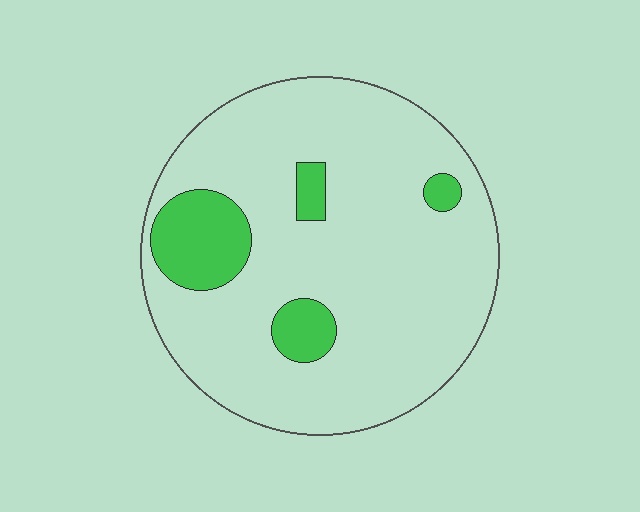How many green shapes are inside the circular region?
4.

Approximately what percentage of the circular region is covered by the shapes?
Approximately 15%.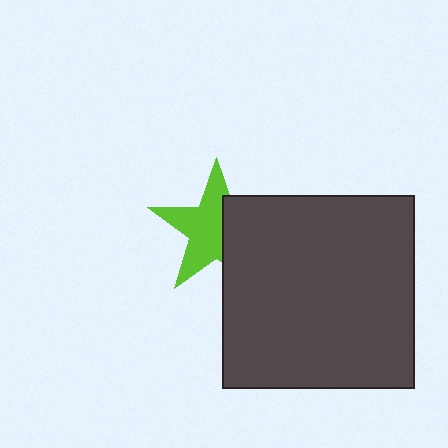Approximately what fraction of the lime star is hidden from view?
Roughly 41% of the lime star is hidden behind the dark gray square.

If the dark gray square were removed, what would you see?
You would see the complete lime star.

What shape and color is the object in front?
The object in front is a dark gray square.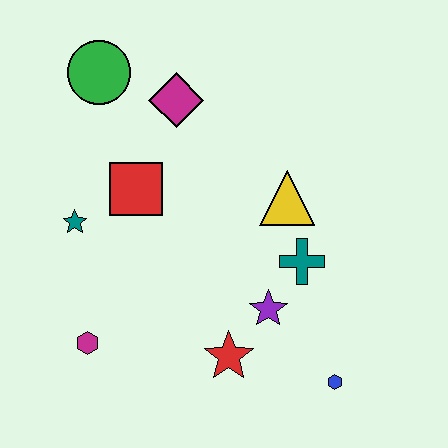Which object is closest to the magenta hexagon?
The teal star is closest to the magenta hexagon.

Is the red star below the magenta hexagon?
Yes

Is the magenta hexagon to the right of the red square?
No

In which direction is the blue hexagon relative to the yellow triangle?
The blue hexagon is below the yellow triangle.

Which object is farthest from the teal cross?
The green circle is farthest from the teal cross.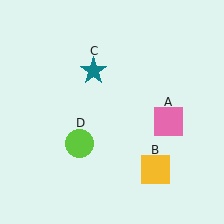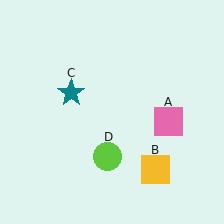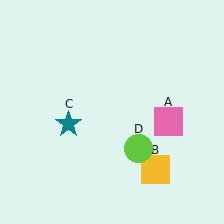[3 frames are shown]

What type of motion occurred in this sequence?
The teal star (object C), lime circle (object D) rotated counterclockwise around the center of the scene.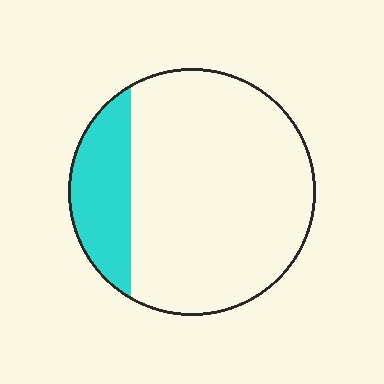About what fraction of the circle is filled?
About one fifth (1/5).